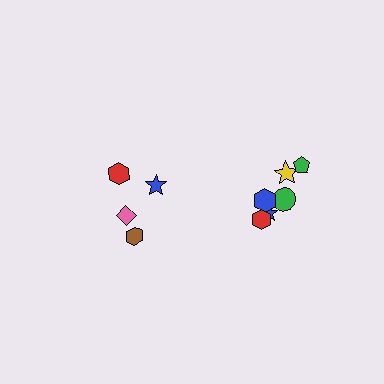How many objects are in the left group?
There are 4 objects.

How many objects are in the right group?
There are 6 objects.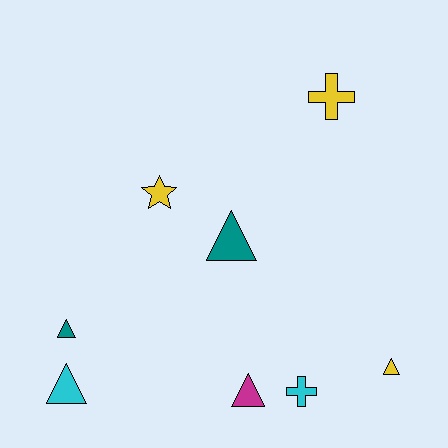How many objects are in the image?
There are 8 objects.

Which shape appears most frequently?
Triangle, with 5 objects.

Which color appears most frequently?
Yellow, with 3 objects.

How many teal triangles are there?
There are 2 teal triangles.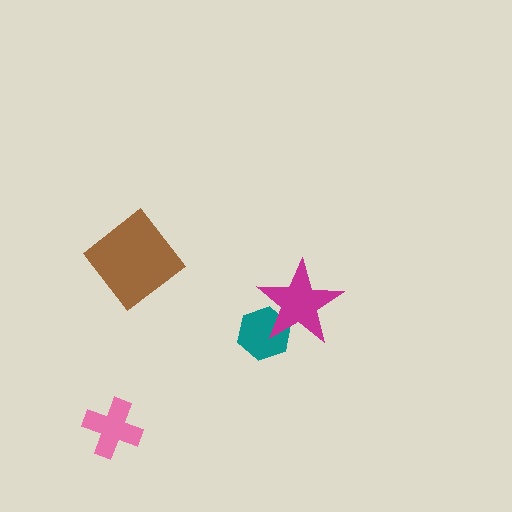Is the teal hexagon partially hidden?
Yes, it is partially covered by another shape.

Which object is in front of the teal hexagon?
The magenta star is in front of the teal hexagon.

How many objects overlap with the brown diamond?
0 objects overlap with the brown diamond.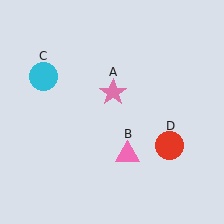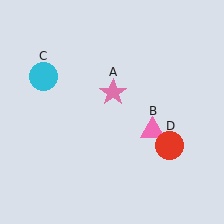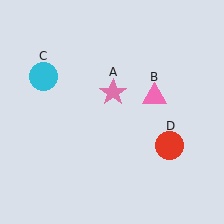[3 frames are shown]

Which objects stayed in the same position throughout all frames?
Pink star (object A) and cyan circle (object C) and red circle (object D) remained stationary.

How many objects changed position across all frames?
1 object changed position: pink triangle (object B).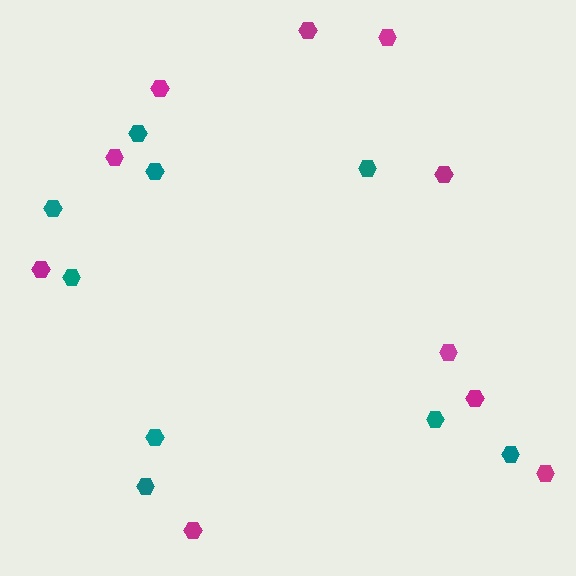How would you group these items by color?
There are 2 groups: one group of teal hexagons (9) and one group of magenta hexagons (10).